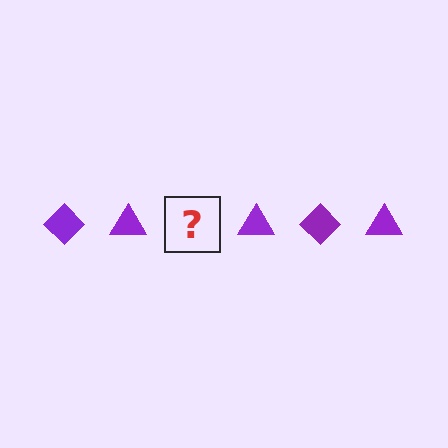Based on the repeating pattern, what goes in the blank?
The blank should be a purple diamond.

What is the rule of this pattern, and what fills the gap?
The rule is that the pattern cycles through diamond, triangle shapes in purple. The gap should be filled with a purple diamond.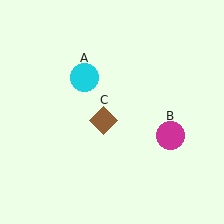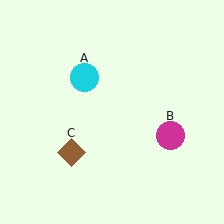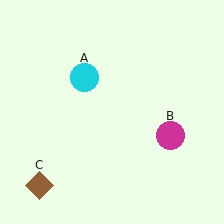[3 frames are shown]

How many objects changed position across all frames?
1 object changed position: brown diamond (object C).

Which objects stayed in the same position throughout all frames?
Cyan circle (object A) and magenta circle (object B) remained stationary.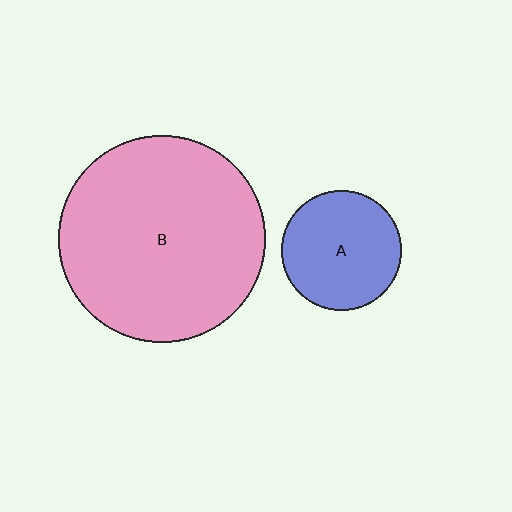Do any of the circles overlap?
No, none of the circles overlap.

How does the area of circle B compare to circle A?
Approximately 3.0 times.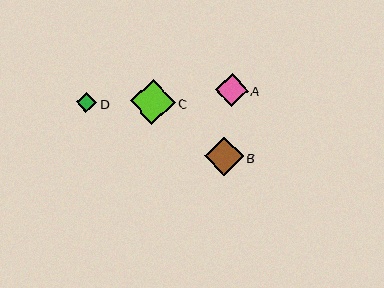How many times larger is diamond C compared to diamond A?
Diamond C is approximately 1.4 times the size of diamond A.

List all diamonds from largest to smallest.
From largest to smallest: C, B, A, D.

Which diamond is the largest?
Diamond C is the largest with a size of approximately 45 pixels.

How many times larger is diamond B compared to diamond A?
Diamond B is approximately 1.2 times the size of diamond A.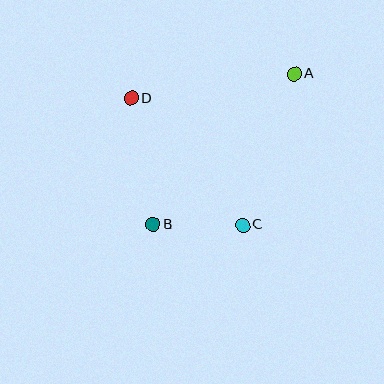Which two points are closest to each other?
Points B and C are closest to each other.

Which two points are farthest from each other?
Points A and B are farthest from each other.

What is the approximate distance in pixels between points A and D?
The distance between A and D is approximately 165 pixels.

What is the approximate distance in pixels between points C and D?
The distance between C and D is approximately 169 pixels.